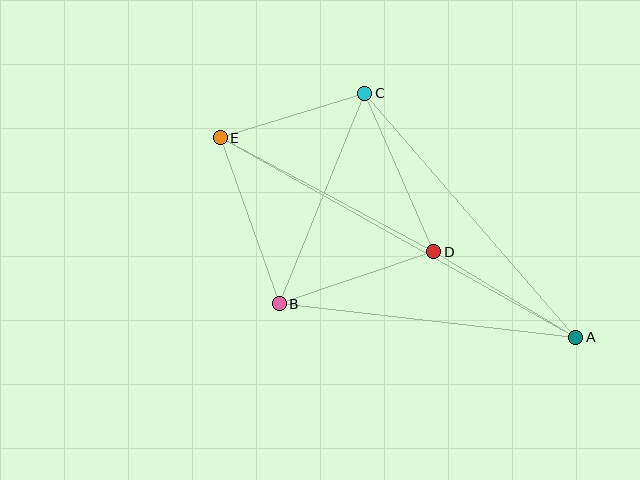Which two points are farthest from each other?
Points A and E are farthest from each other.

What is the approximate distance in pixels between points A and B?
The distance between A and B is approximately 298 pixels.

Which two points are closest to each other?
Points C and E are closest to each other.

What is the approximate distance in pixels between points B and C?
The distance between B and C is approximately 227 pixels.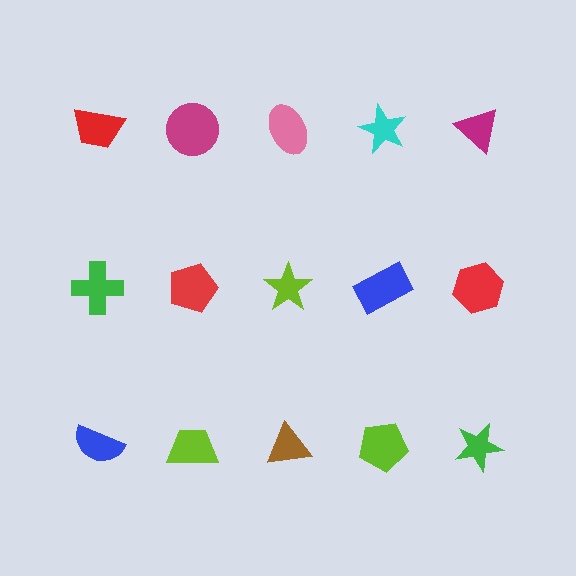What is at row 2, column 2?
A red pentagon.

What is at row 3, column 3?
A brown triangle.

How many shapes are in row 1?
5 shapes.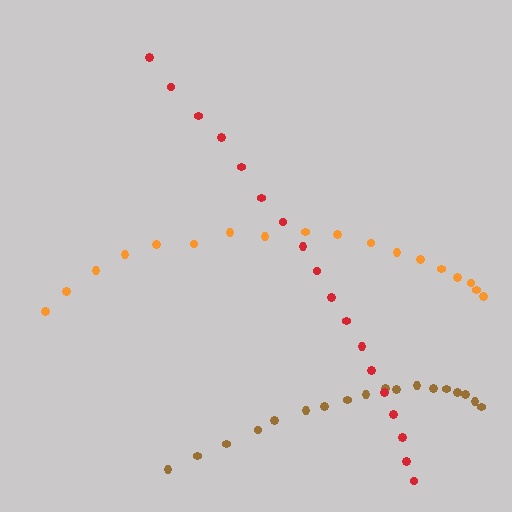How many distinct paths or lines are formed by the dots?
There are 3 distinct paths.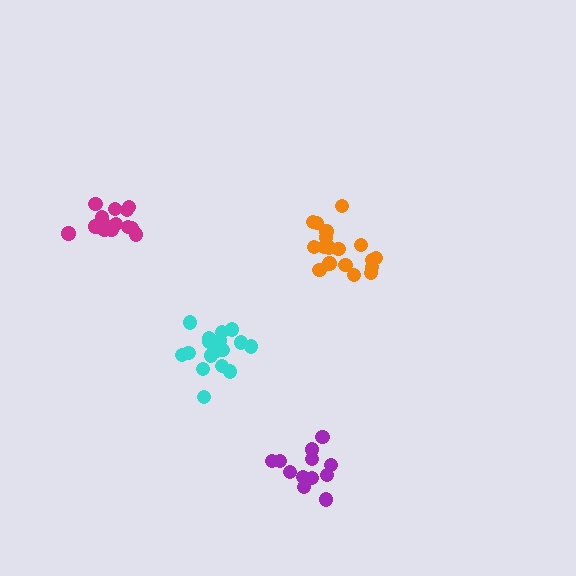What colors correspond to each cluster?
The clusters are colored: orange, purple, cyan, magenta.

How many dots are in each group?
Group 1: 18 dots, Group 2: 12 dots, Group 3: 17 dots, Group 4: 14 dots (61 total).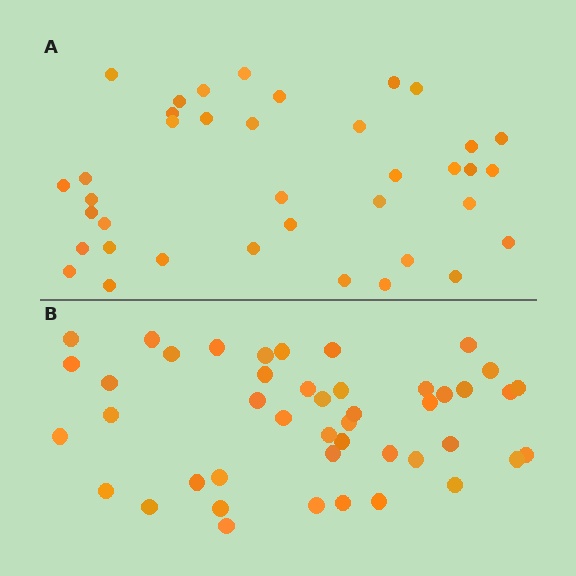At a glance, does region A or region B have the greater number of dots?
Region B (the bottom region) has more dots.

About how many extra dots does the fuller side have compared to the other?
Region B has roughly 8 or so more dots than region A.